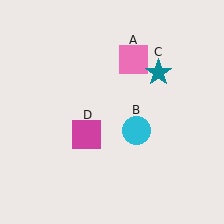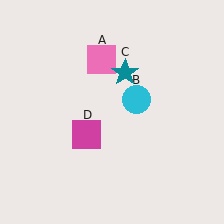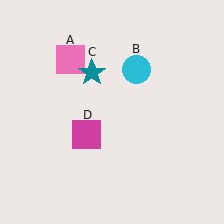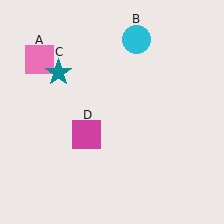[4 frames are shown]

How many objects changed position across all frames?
3 objects changed position: pink square (object A), cyan circle (object B), teal star (object C).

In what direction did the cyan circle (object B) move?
The cyan circle (object B) moved up.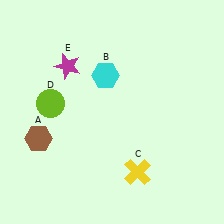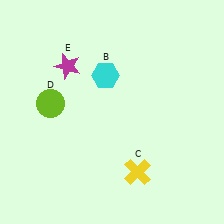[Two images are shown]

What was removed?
The brown hexagon (A) was removed in Image 2.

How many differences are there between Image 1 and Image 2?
There is 1 difference between the two images.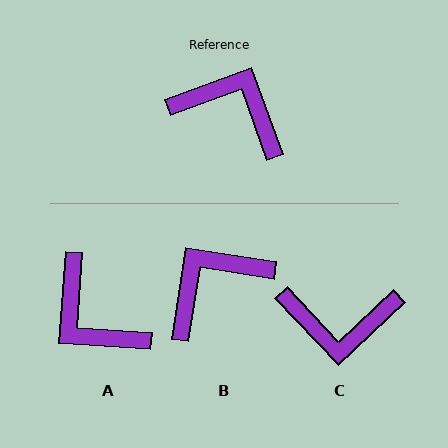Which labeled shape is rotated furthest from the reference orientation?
C, about 157 degrees away.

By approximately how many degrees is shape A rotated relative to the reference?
Approximately 156 degrees counter-clockwise.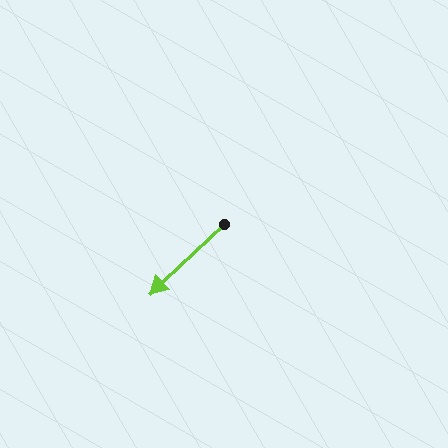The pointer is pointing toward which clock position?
Roughly 8 o'clock.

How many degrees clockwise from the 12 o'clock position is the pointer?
Approximately 227 degrees.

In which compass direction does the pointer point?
Southwest.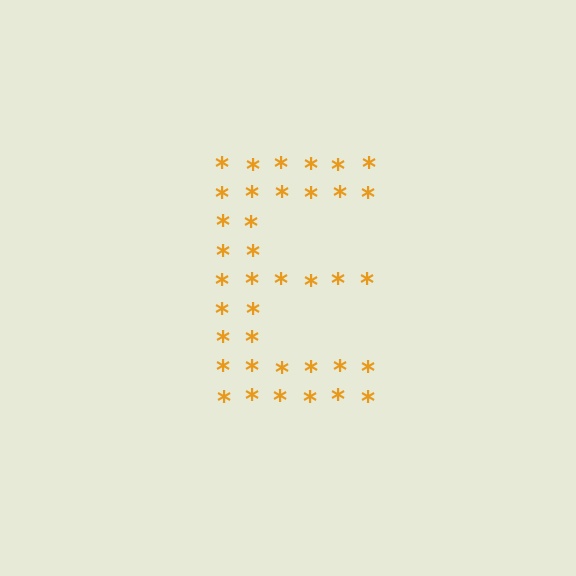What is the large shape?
The large shape is the letter E.